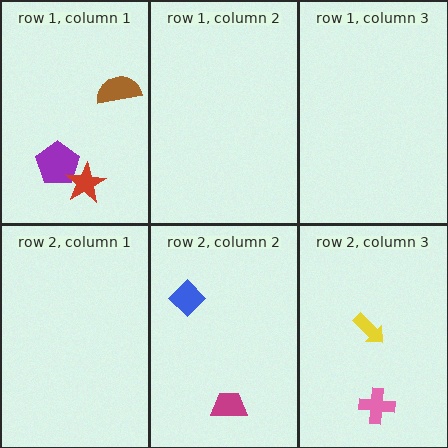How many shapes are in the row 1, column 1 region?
3.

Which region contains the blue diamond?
The row 2, column 2 region.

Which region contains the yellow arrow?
The row 2, column 3 region.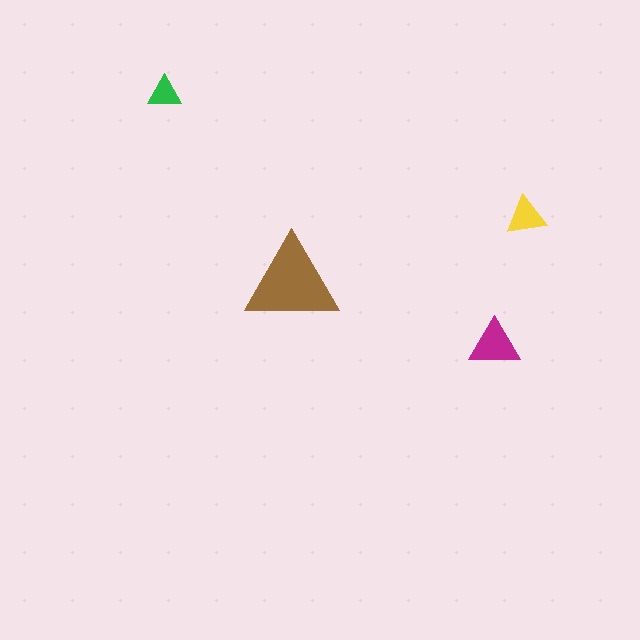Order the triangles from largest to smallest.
the brown one, the magenta one, the yellow one, the green one.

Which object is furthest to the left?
The green triangle is leftmost.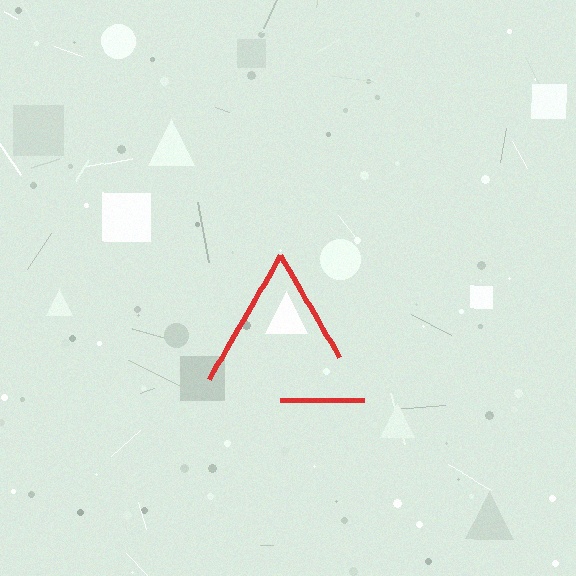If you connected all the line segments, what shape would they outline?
They would outline a triangle.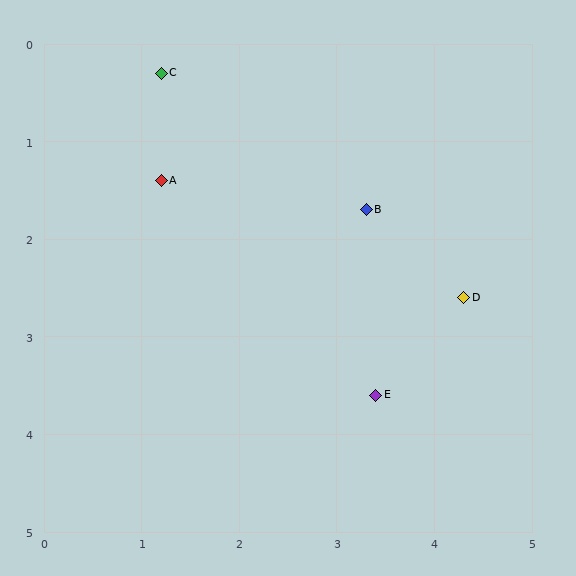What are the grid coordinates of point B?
Point B is at approximately (3.3, 1.7).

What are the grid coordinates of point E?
Point E is at approximately (3.4, 3.6).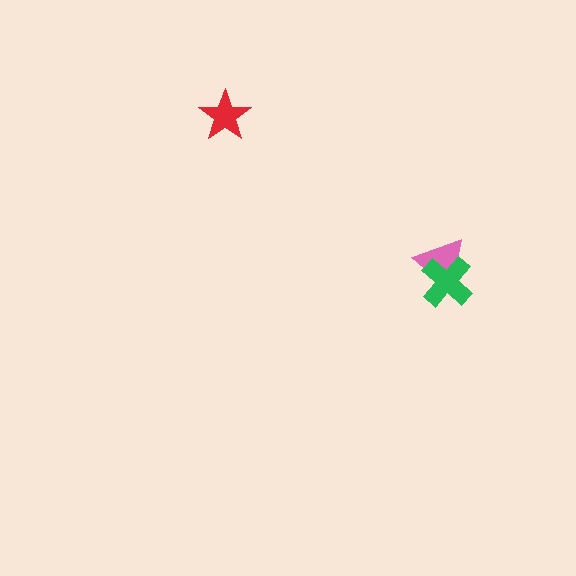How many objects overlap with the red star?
0 objects overlap with the red star.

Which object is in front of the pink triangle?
The green cross is in front of the pink triangle.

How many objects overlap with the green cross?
1 object overlaps with the green cross.